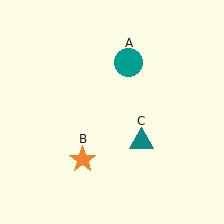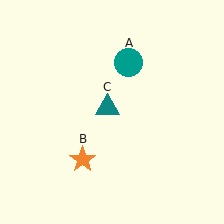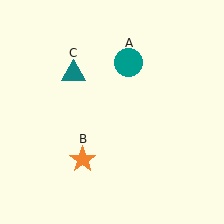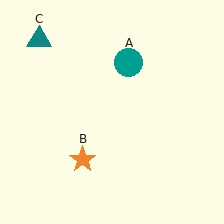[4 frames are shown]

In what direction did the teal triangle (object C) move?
The teal triangle (object C) moved up and to the left.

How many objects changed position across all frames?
1 object changed position: teal triangle (object C).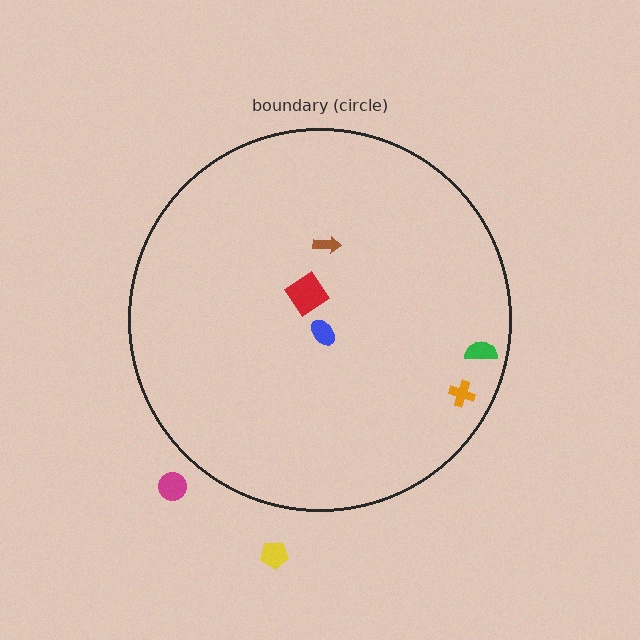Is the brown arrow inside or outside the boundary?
Inside.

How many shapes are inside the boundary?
5 inside, 2 outside.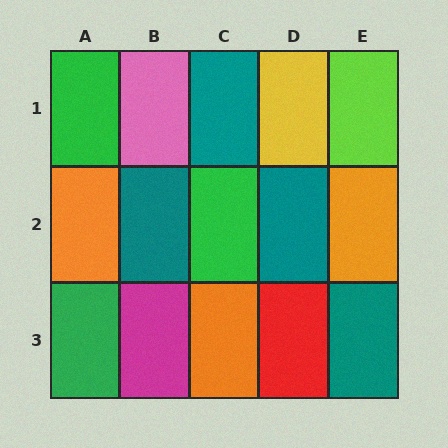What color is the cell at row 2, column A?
Orange.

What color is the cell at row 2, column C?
Green.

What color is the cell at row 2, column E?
Orange.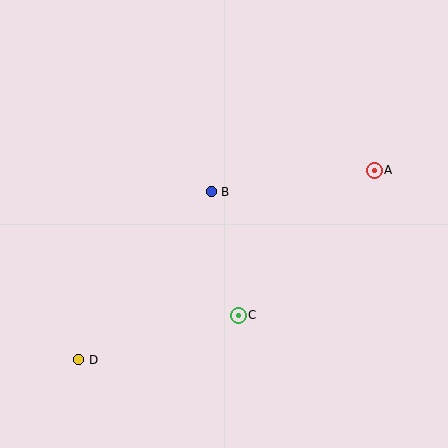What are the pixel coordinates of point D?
Point D is at (79, 360).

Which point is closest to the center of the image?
Point B at (211, 192) is closest to the center.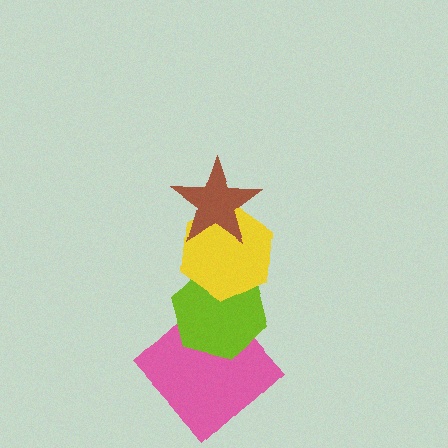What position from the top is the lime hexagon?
The lime hexagon is 3rd from the top.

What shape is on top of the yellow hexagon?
The brown star is on top of the yellow hexagon.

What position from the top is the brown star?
The brown star is 1st from the top.